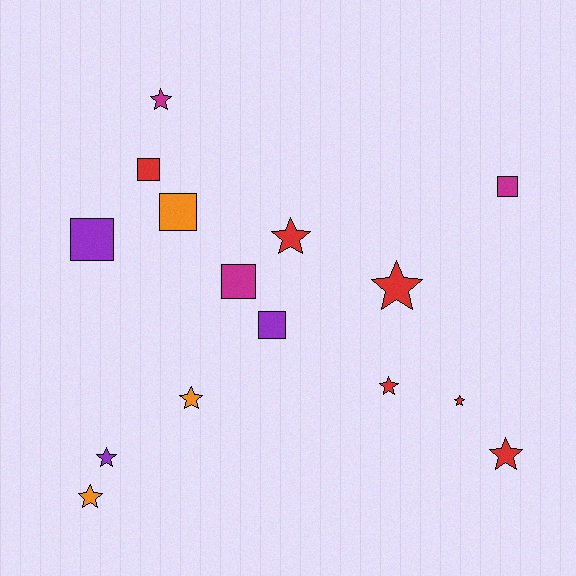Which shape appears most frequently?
Star, with 9 objects.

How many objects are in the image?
There are 15 objects.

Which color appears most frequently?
Red, with 6 objects.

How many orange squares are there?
There is 1 orange square.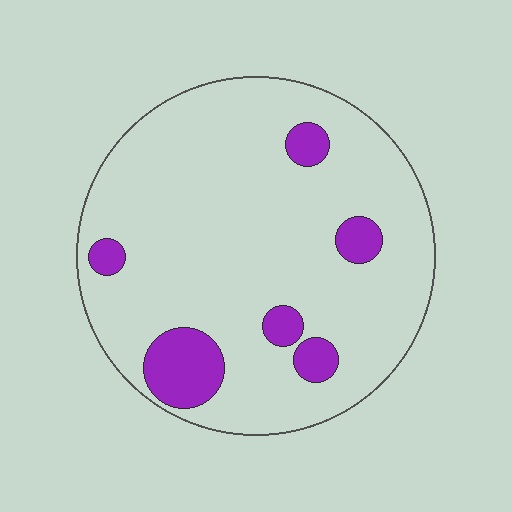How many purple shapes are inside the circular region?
6.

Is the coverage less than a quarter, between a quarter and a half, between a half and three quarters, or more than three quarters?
Less than a quarter.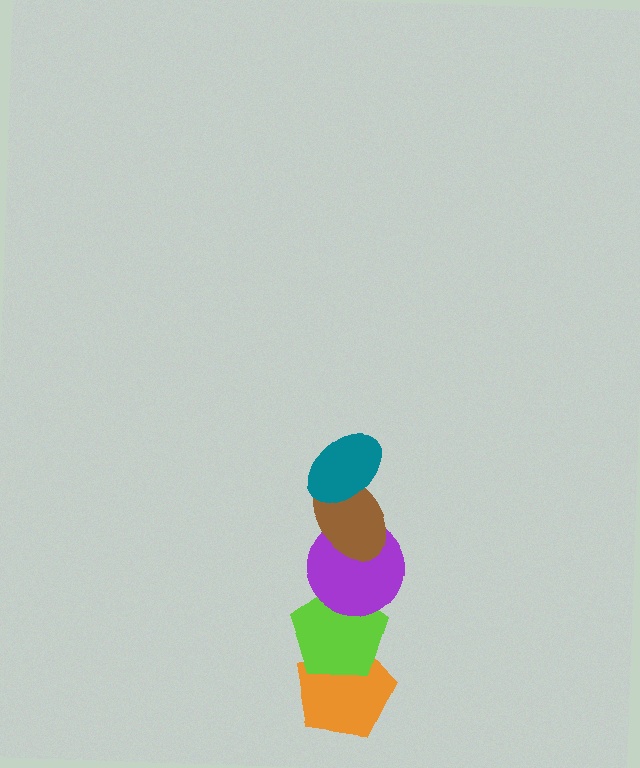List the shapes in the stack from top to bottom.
From top to bottom: the teal ellipse, the brown ellipse, the purple circle, the lime pentagon, the orange pentagon.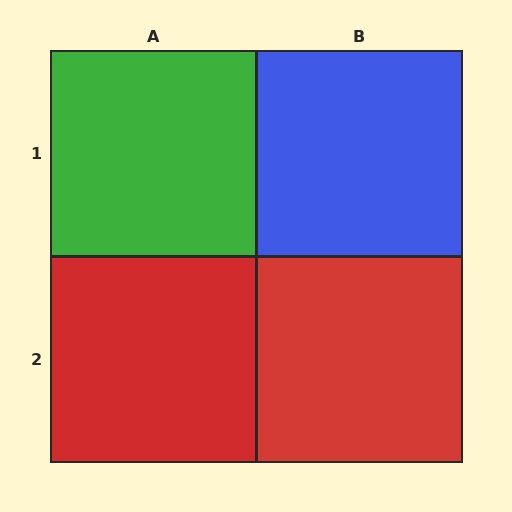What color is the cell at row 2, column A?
Red.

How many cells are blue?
1 cell is blue.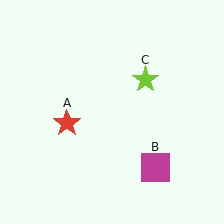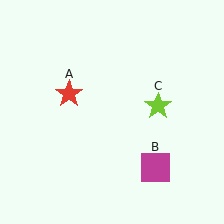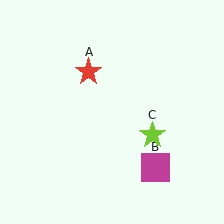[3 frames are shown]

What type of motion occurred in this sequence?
The red star (object A), lime star (object C) rotated clockwise around the center of the scene.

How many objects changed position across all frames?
2 objects changed position: red star (object A), lime star (object C).